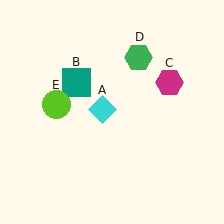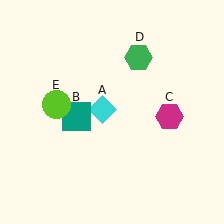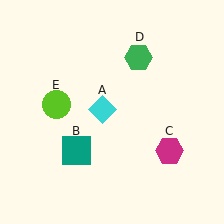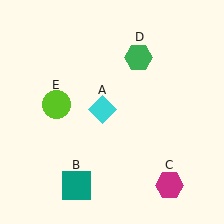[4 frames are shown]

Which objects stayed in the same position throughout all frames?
Cyan diamond (object A) and green hexagon (object D) and lime circle (object E) remained stationary.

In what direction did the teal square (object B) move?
The teal square (object B) moved down.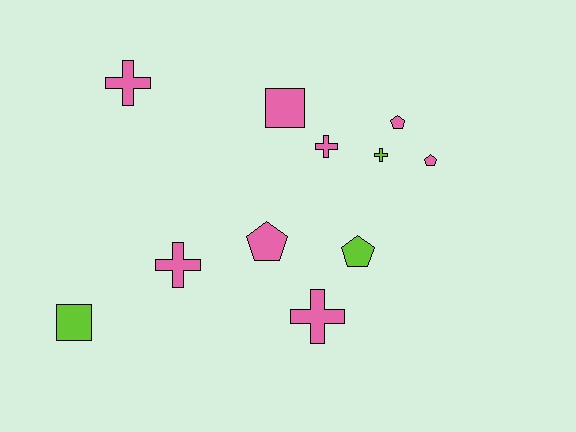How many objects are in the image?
There are 11 objects.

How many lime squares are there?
There is 1 lime square.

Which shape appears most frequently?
Cross, with 5 objects.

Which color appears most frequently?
Pink, with 8 objects.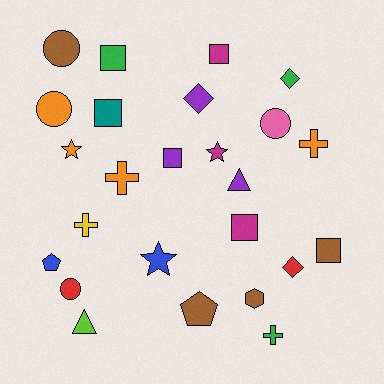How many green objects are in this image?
There are 3 green objects.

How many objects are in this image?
There are 25 objects.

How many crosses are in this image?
There are 4 crosses.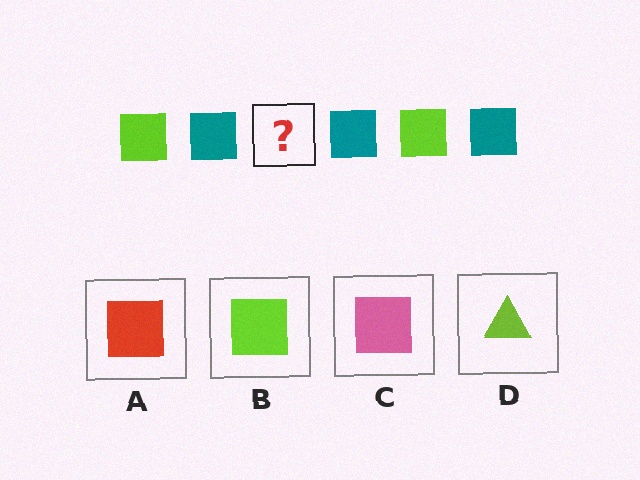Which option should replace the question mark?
Option B.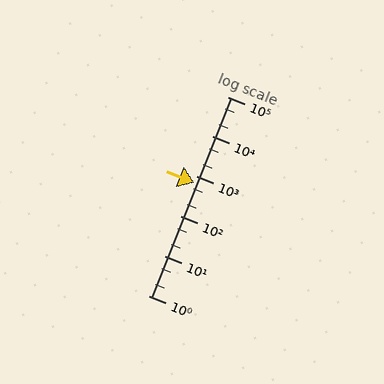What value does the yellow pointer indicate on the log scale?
The pointer indicates approximately 680.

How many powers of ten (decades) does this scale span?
The scale spans 5 decades, from 1 to 100000.